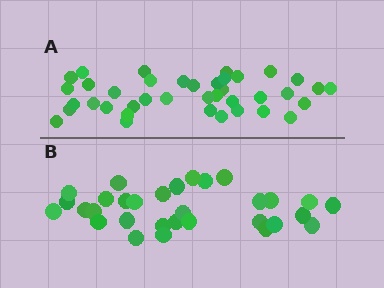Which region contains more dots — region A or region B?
Region A (the top region) has more dots.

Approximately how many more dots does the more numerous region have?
Region A has roughly 8 or so more dots than region B.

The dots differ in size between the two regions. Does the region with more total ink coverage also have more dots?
No. Region B has more total ink coverage because its dots are larger, but region A actually contains more individual dots. Total area can be misleading — the number of items is what matters here.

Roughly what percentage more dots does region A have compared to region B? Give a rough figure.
About 25% more.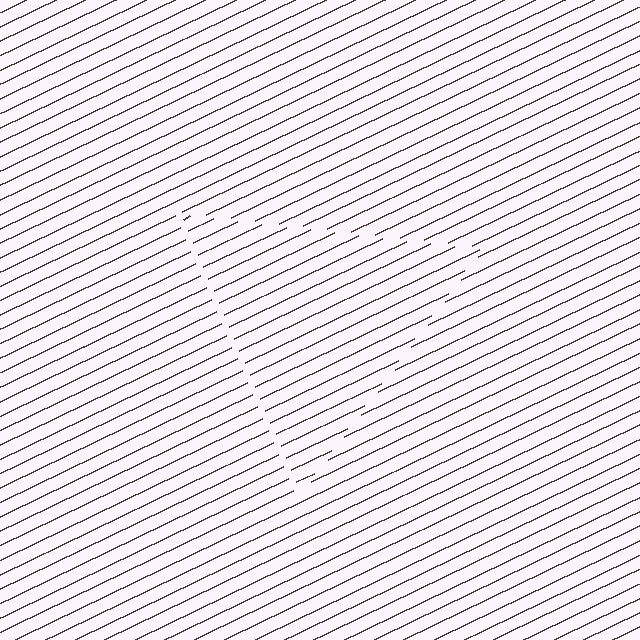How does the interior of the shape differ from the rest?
The interior of the shape contains the same grating, shifted by half a period — the contour is defined by the phase discontinuity where line-ends from the inner and outer gratings abut.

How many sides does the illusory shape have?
3 sides — the line-ends trace a triangle.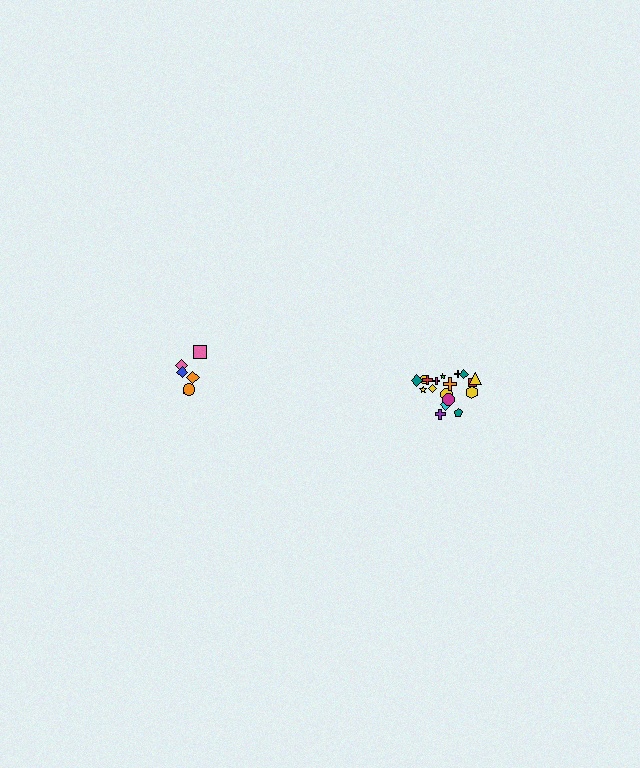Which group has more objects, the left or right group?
The right group.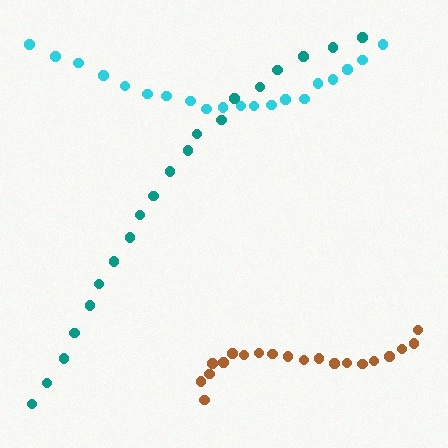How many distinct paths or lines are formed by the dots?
There are 3 distinct paths.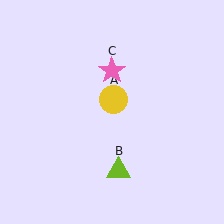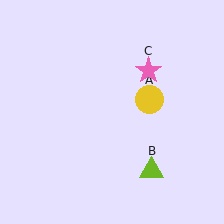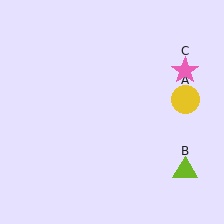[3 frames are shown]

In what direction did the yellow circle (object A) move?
The yellow circle (object A) moved right.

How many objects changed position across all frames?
3 objects changed position: yellow circle (object A), lime triangle (object B), pink star (object C).